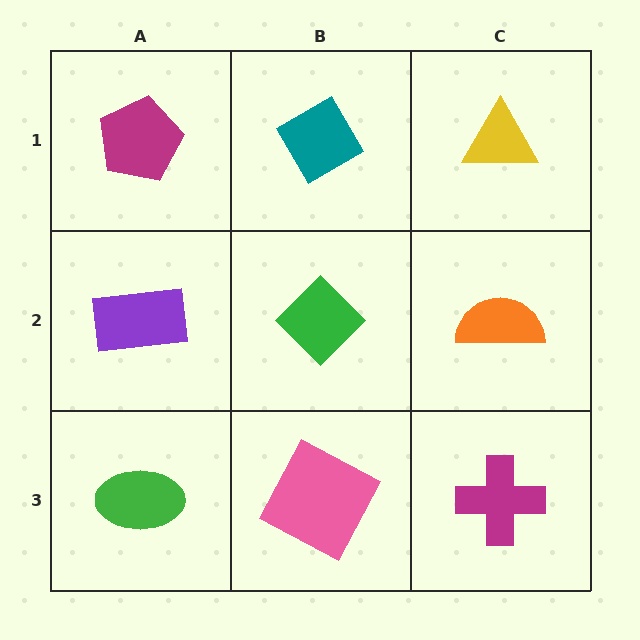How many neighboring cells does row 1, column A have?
2.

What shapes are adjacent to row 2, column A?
A magenta pentagon (row 1, column A), a green ellipse (row 3, column A), a green diamond (row 2, column B).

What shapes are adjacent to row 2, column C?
A yellow triangle (row 1, column C), a magenta cross (row 3, column C), a green diamond (row 2, column B).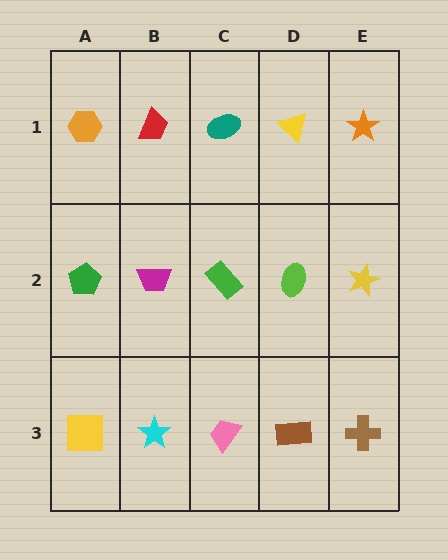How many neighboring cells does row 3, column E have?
2.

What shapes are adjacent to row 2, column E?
An orange star (row 1, column E), a brown cross (row 3, column E), a lime ellipse (row 2, column D).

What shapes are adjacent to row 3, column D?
A lime ellipse (row 2, column D), a pink trapezoid (row 3, column C), a brown cross (row 3, column E).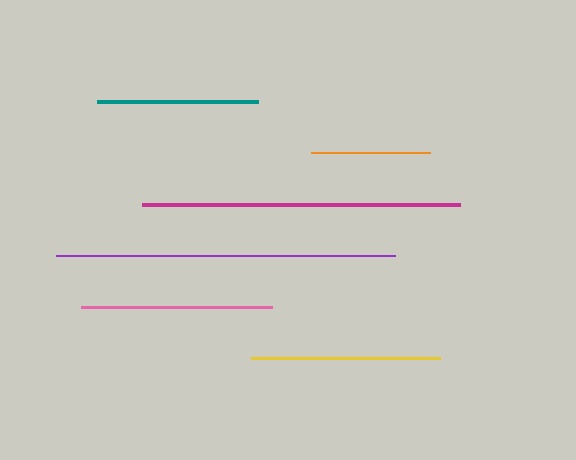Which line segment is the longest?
The purple line is the longest at approximately 339 pixels.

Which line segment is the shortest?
The orange line is the shortest at approximately 120 pixels.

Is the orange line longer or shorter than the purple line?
The purple line is longer than the orange line.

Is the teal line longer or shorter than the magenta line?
The magenta line is longer than the teal line.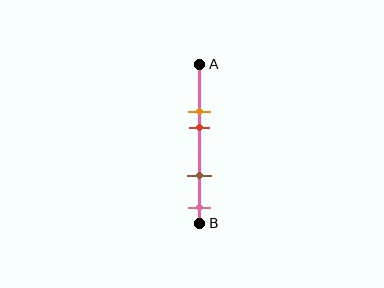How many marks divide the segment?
There are 4 marks dividing the segment.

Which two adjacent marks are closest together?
The orange and red marks are the closest adjacent pair.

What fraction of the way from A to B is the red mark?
The red mark is approximately 40% (0.4) of the way from A to B.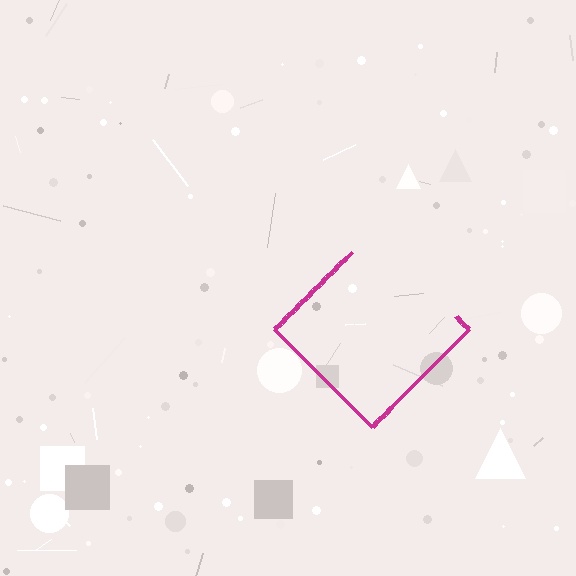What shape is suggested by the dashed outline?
The dashed outline suggests a diamond.